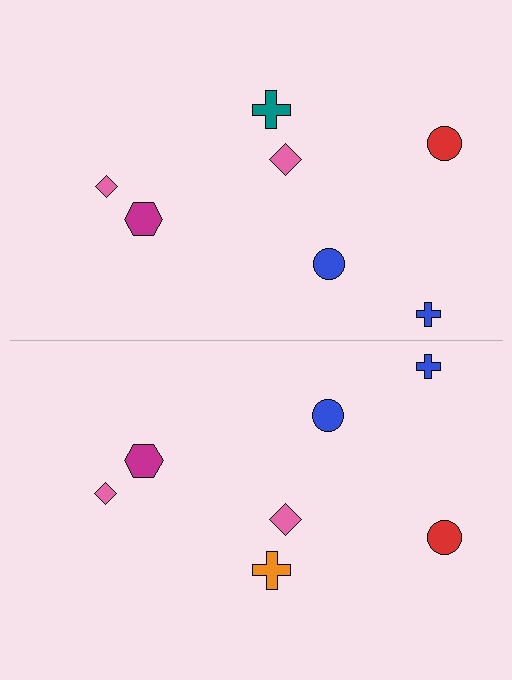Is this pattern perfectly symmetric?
No, the pattern is not perfectly symmetric. The orange cross on the bottom side breaks the symmetry — its mirror counterpart is teal.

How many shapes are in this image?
There are 14 shapes in this image.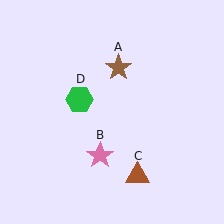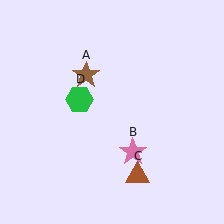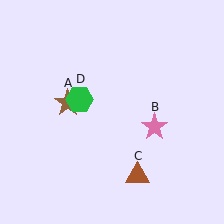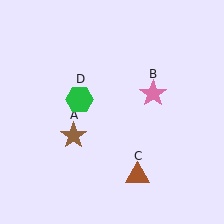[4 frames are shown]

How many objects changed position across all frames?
2 objects changed position: brown star (object A), pink star (object B).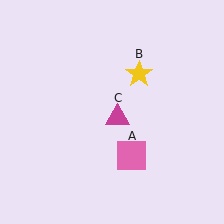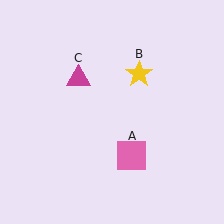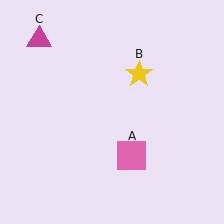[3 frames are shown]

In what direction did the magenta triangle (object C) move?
The magenta triangle (object C) moved up and to the left.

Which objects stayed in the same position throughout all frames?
Pink square (object A) and yellow star (object B) remained stationary.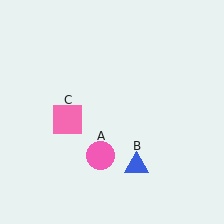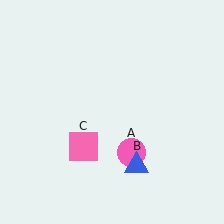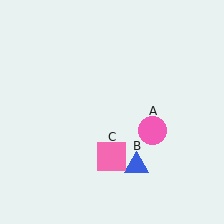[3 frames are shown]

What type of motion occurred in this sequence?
The pink circle (object A), pink square (object C) rotated counterclockwise around the center of the scene.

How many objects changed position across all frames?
2 objects changed position: pink circle (object A), pink square (object C).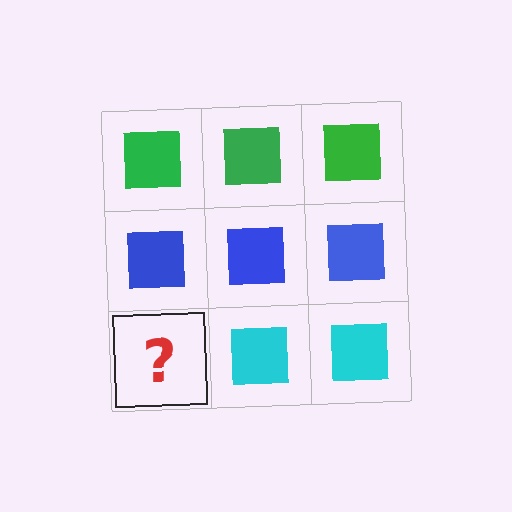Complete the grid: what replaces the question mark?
The question mark should be replaced with a cyan square.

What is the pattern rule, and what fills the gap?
The rule is that each row has a consistent color. The gap should be filled with a cyan square.